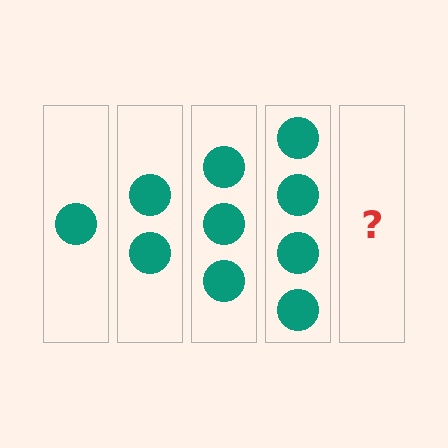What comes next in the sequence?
The next element should be 5 circles.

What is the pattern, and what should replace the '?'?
The pattern is that each step adds one more circle. The '?' should be 5 circles.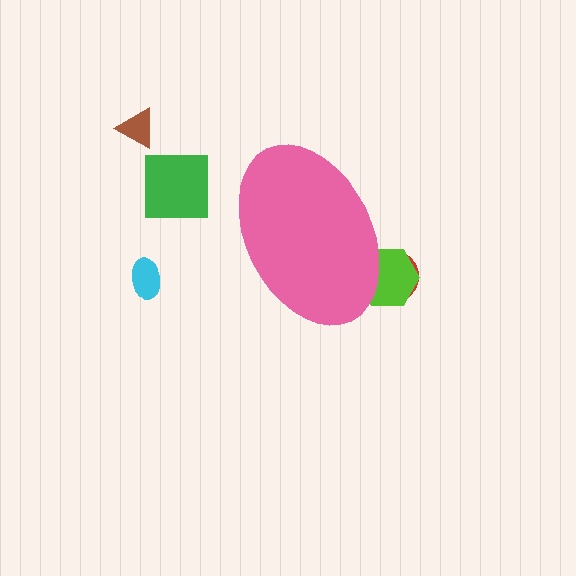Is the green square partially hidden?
No, the green square is fully visible.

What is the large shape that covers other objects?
A pink ellipse.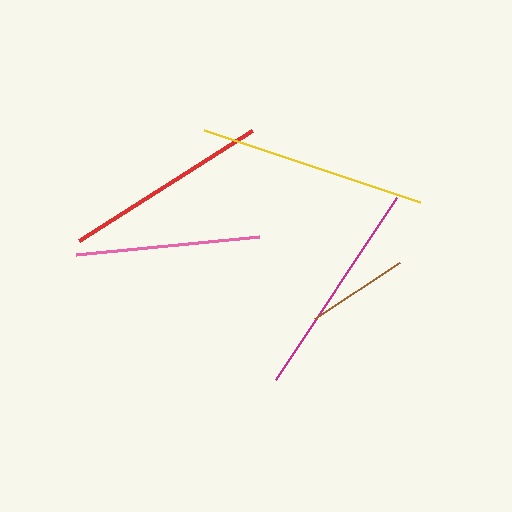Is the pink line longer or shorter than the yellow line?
The yellow line is longer than the pink line.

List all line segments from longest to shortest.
From longest to shortest: yellow, magenta, red, pink, brown.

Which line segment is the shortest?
The brown line is the shortest at approximately 102 pixels.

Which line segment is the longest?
The yellow line is the longest at approximately 228 pixels.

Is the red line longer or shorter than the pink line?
The red line is longer than the pink line.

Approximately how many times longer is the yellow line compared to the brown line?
The yellow line is approximately 2.2 times the length of the brown line.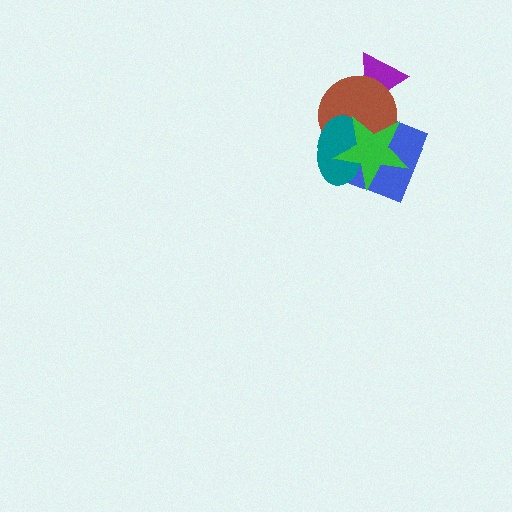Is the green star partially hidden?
No, no other shape covers it.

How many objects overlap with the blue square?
3 objects overlap with the blue square.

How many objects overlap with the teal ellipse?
3 objects overlap with the teal ellipse.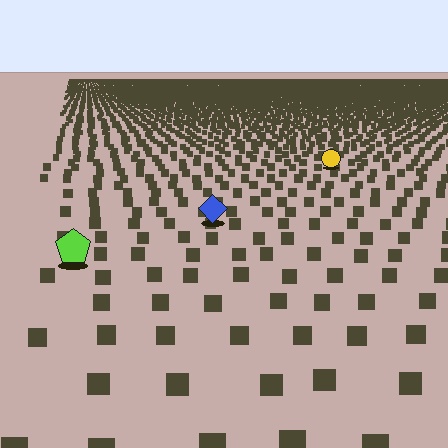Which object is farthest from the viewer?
The yellow circle is farthest from the viewer. It appears smaller and the ground texture around it is denser.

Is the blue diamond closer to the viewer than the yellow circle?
Yes. The blue diamond is closer — you can tell from the texture gradient: the ground texture is coarser near it.